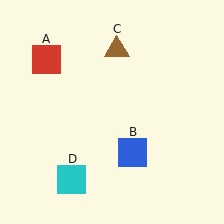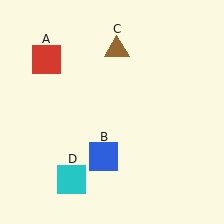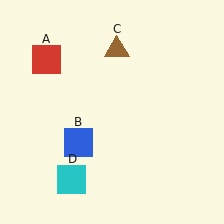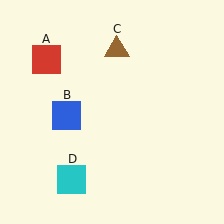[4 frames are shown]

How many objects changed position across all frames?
1 object changed position: blue square (object B).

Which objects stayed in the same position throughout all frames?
Red square (object A) and brown triangle (object C) and cyan square (object D) remained stationary.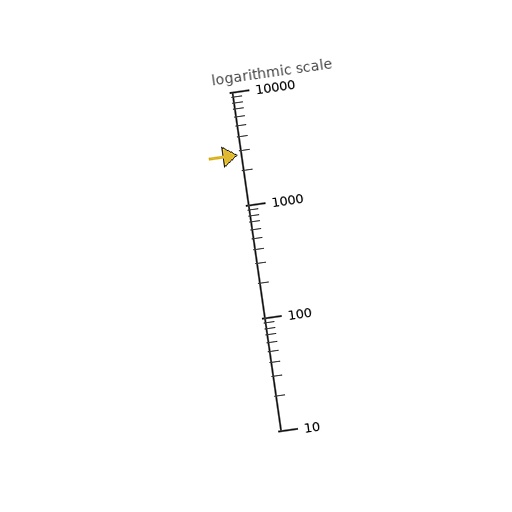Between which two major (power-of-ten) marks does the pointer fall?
The pointer is between 1000 and 10000.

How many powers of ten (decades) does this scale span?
The scale spans 3 decades, from 10 to 10000.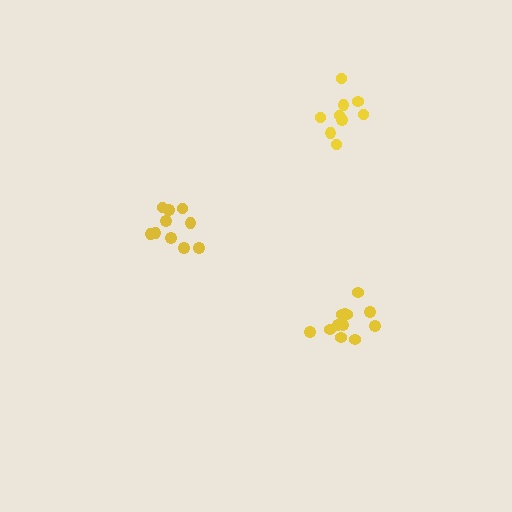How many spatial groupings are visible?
There are 3 spatial groupings.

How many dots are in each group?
Group 1: 9 dots, Group 2: 10 dots, Group 3: 13 dots (32 total).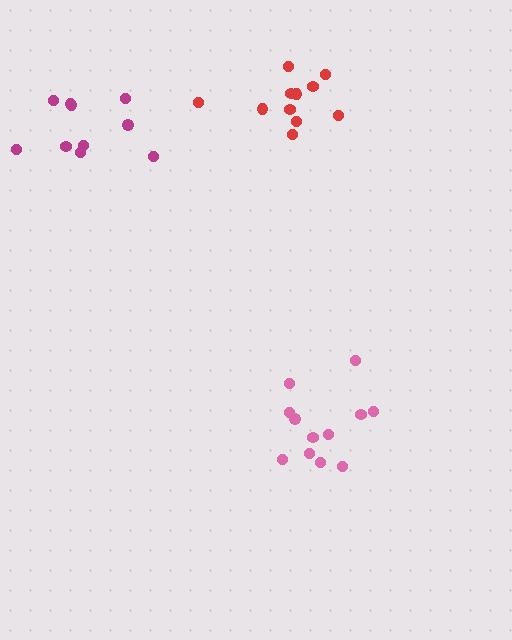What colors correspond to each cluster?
The clusters are colored: pink, red, magenta.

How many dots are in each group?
Group 1: 12 dots, Group 2: 11 dots, Group 3: 10 dots (33 total).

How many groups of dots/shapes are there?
There are 3 groups.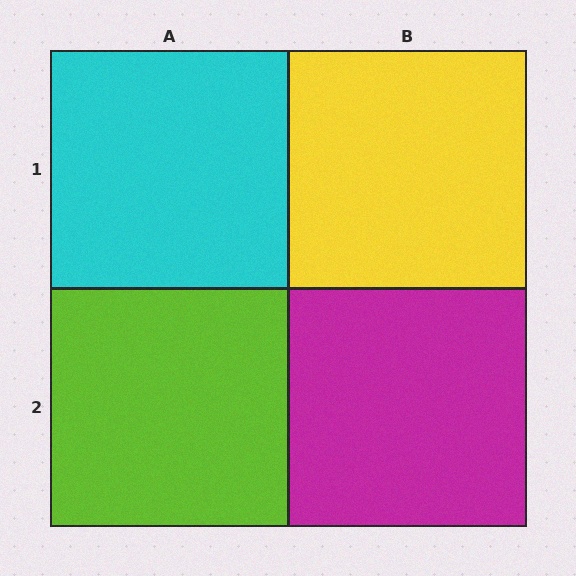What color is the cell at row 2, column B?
Magenta.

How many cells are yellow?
1 cell is yellow.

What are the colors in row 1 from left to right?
Cyan, yellow.